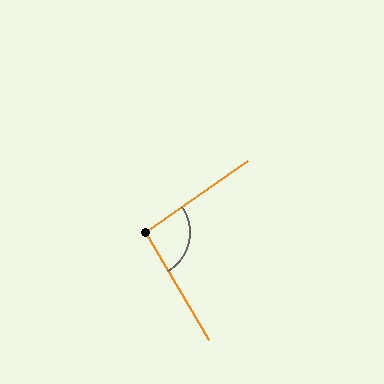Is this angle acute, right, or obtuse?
It is approximately a right angle.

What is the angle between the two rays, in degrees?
Approximately 95 degrees.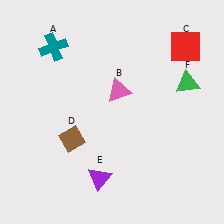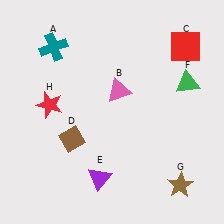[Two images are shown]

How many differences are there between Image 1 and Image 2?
There are 2 differences between the two images.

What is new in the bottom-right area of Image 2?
A brown star (G) was added in the bottom-right area of Image 2.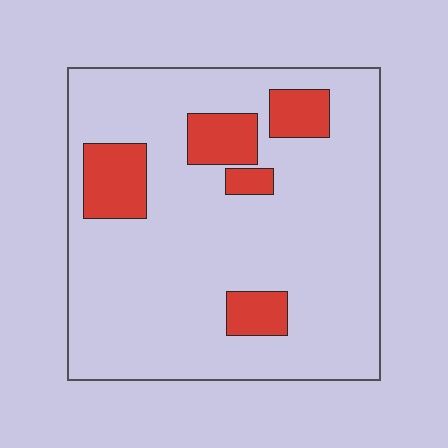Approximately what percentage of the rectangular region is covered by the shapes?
Approximately 15%.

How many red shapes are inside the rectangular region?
5.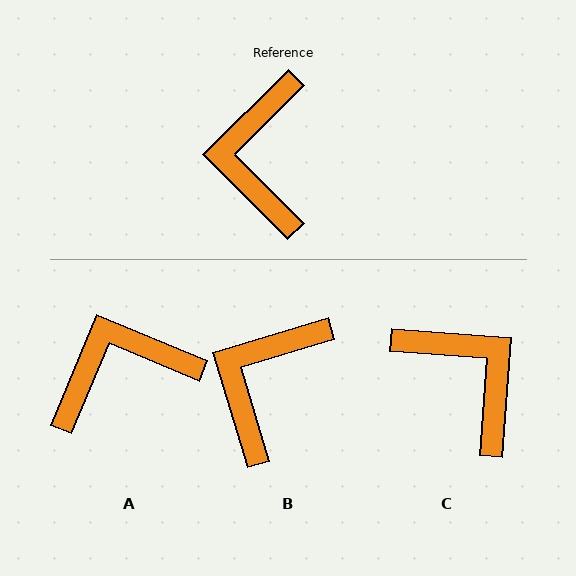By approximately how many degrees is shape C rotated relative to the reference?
Approximately 139 degrees clockwise.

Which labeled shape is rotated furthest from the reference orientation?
C, about 139 degrees away.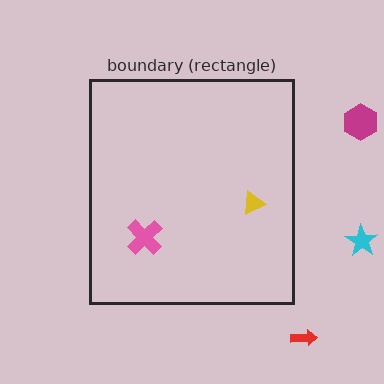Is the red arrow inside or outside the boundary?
Outside.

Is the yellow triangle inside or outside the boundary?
Inside.